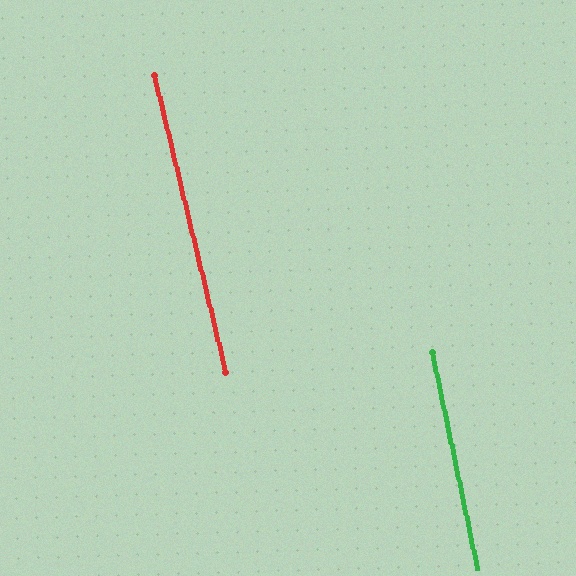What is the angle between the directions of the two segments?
Approximately 2 degrees.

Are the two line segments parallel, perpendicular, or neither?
Parallel — their directions differ by only 1.7°.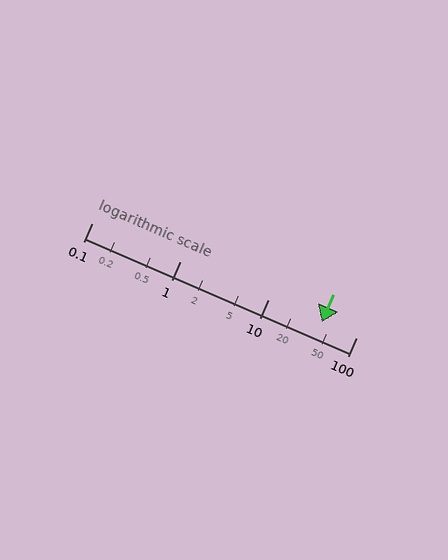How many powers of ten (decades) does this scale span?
The scale spans 3 decades, from 0.1 to 100.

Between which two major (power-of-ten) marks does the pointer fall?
The pointer is between 10 and 100.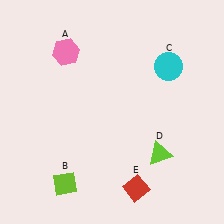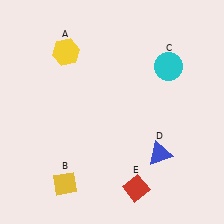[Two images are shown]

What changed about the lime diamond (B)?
In Image 1, B is lime. In Image 2, it changed to yellow.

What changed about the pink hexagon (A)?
In Image 1, A is pink. In Image 2, it changed to yellow.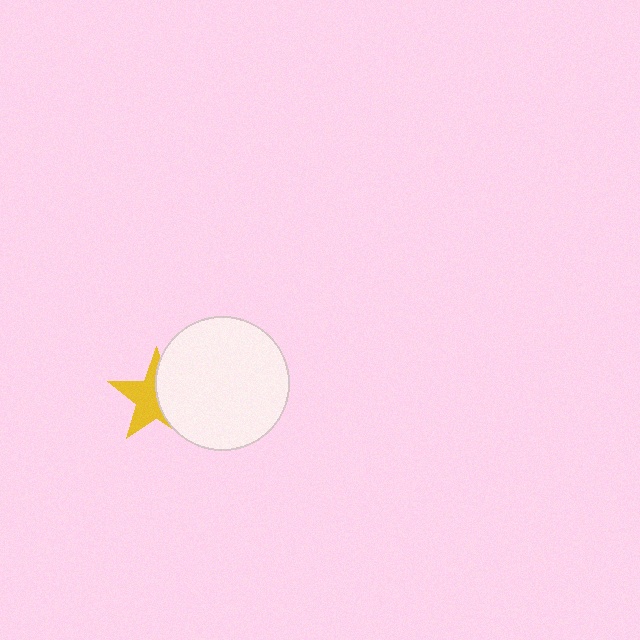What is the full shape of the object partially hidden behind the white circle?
The partially hidden object is a yellow star.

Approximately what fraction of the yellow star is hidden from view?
Roughly 45% of the yellow star is hidden behind the white circle.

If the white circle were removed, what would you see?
You would see the complete yellow star.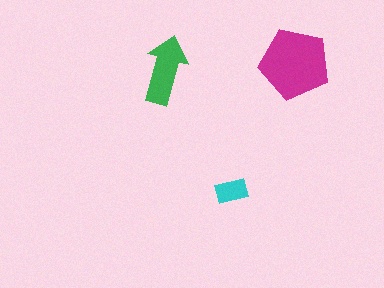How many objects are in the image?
There are 3 objects in the image.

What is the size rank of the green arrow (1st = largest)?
2nd.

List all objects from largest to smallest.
The magenta pentagon, the green arrow, the cyan rectangle.